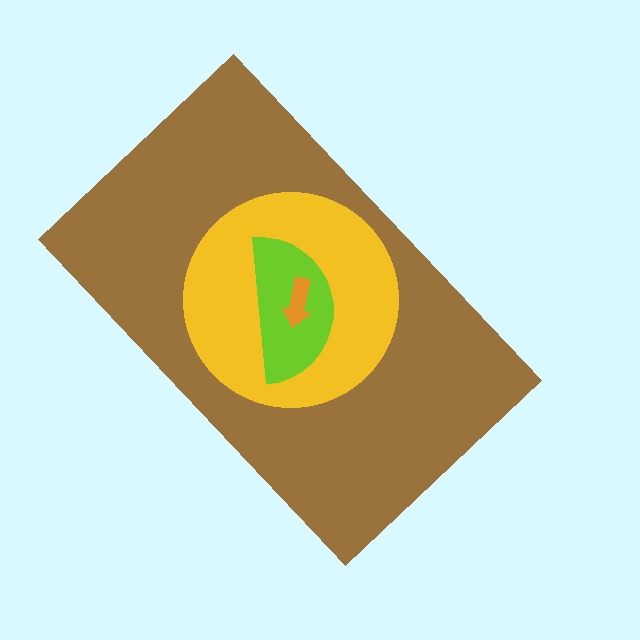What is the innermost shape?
The orange arrow.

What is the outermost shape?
The brown rectangle.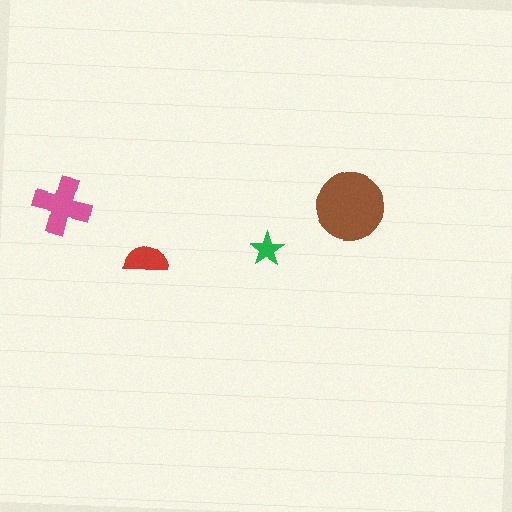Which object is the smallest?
The green star.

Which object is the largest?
The brown circle.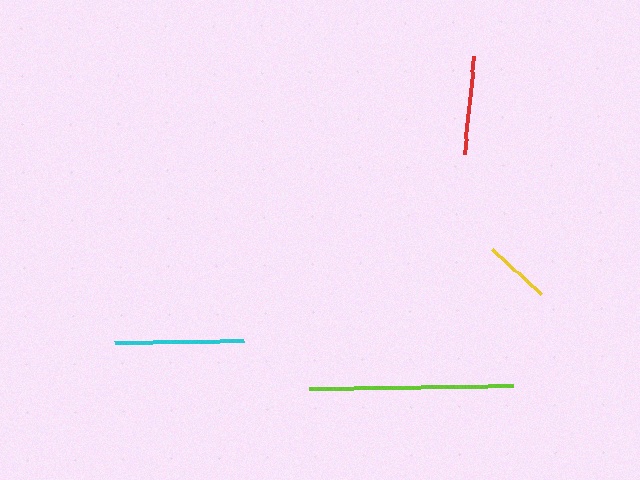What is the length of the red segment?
The red segment is approximately 98 pixels long.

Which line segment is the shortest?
The yellow line is the shortest at approximately 66 pixels.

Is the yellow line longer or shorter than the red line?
The red line is longer than the yellow line.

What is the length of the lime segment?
The lime segment is approximately 204 pixels long.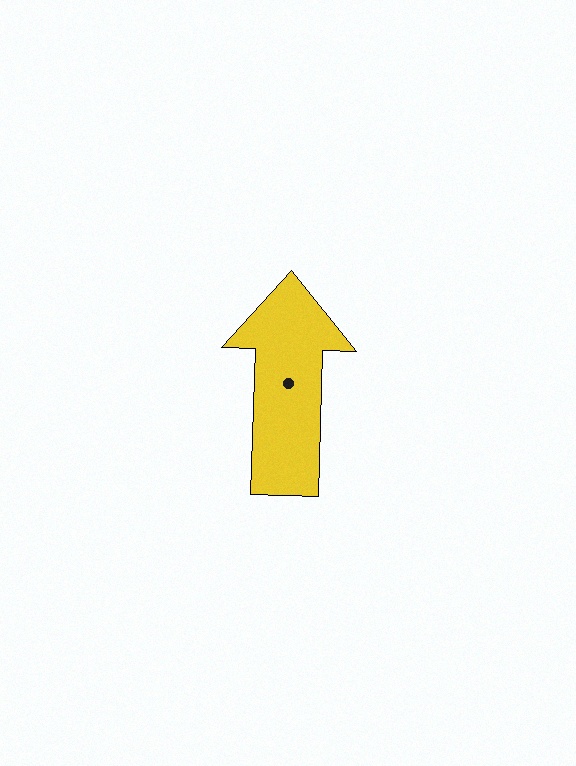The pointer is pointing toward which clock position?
Roughly 12 o'clock.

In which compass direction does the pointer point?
North.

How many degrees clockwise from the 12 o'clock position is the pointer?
Approximately 2 degrees.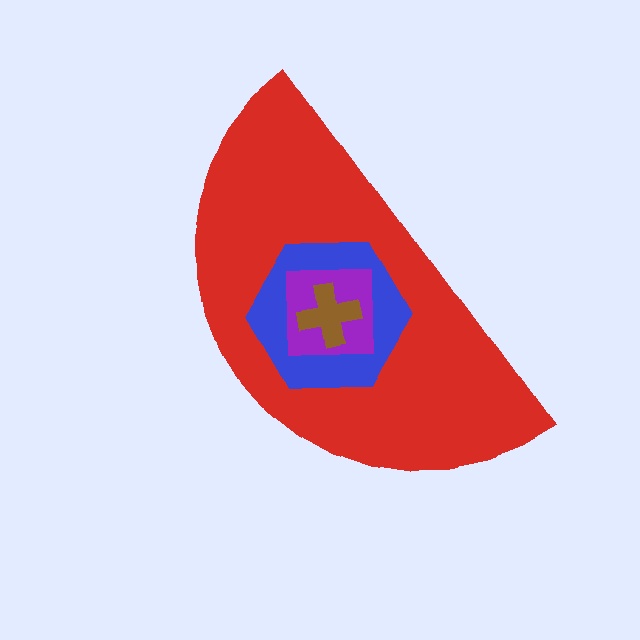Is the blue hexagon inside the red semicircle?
Yes.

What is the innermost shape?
The brown cross.